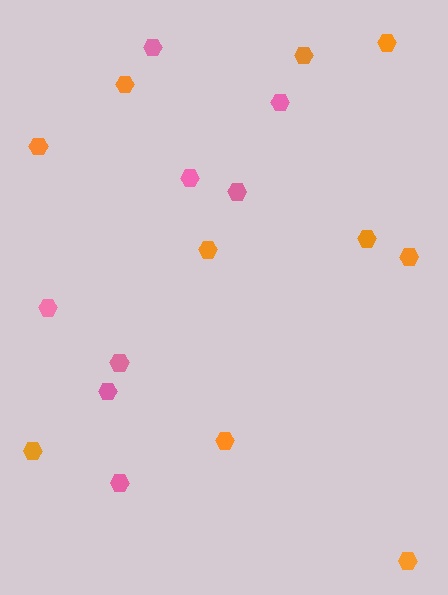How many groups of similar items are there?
There are 2 groups: one group of pink hexagons (8) and one group of orange hexagons (10).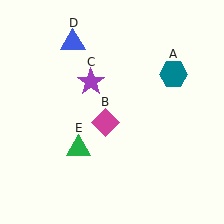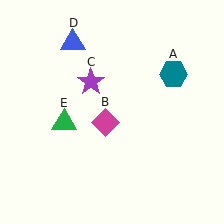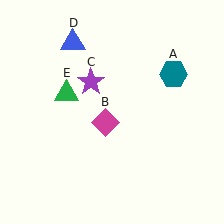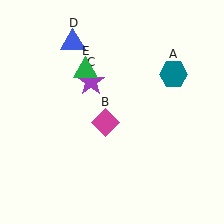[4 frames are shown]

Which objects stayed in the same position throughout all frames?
Teal hexagon (object A) and magenta diamond (object B) and purple star (object C) and blue triangle (object D) remained stationary.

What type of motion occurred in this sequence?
The green triangle (object E) rotated clockwise around the center of the scene.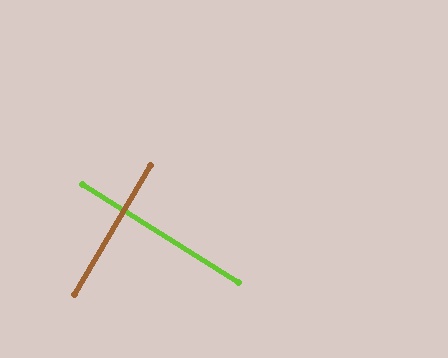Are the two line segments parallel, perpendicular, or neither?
Perpendicular — they meet at approximately 88°.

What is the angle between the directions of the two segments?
Approximately 88 degrees.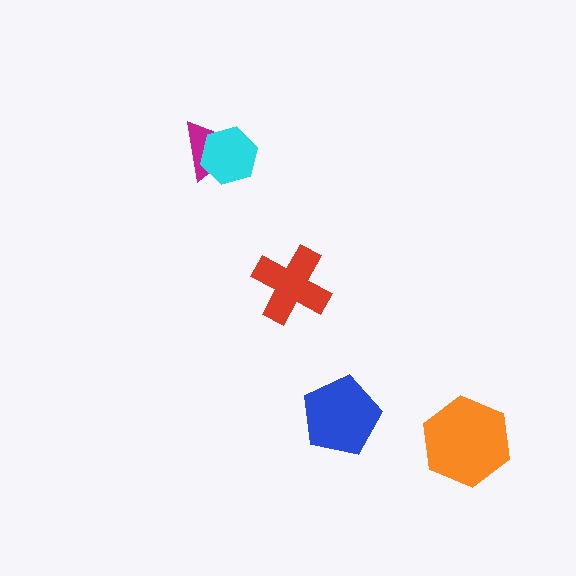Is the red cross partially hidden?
No, no other shape covers it.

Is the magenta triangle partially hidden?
Yes, it is partially covered by another shape.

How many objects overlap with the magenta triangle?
1 object overlaps with the magenta triangle.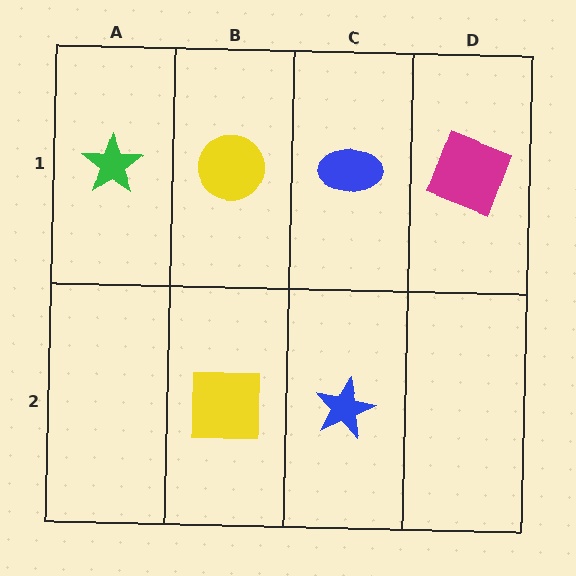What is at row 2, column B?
A yellow square.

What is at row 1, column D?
A magenta square.